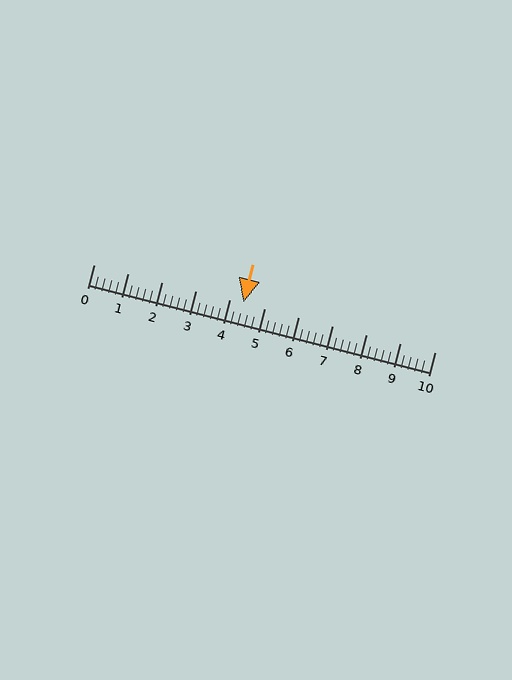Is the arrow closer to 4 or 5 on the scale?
The arrow is closer to 4.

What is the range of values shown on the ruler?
The ruler shows values from 0 to 10.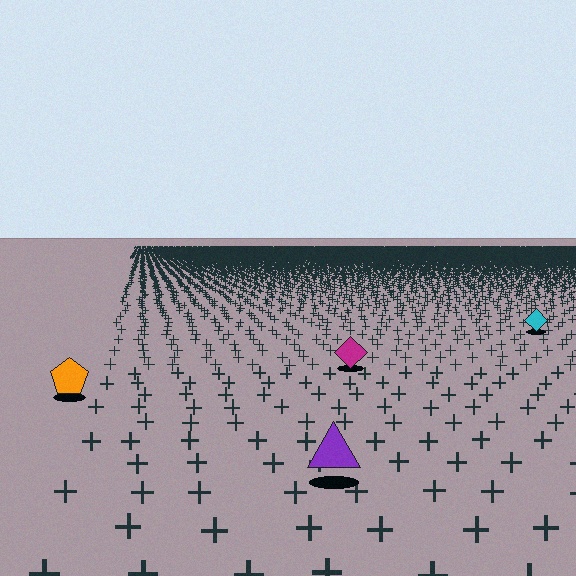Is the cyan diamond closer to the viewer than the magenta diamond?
No. The magenta diamond is closer — you can tell from the texture gradient: the ground texture is coarser near it.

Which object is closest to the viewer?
The purple triangle is closest. The texture marks near it are larger and more spread out.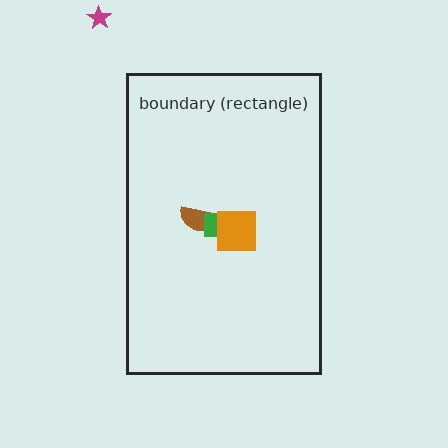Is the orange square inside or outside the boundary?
Inside.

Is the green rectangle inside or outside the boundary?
Inside.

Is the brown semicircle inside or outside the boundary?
Inside.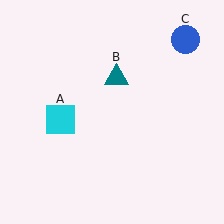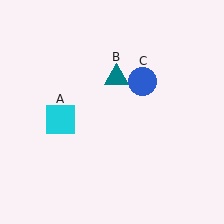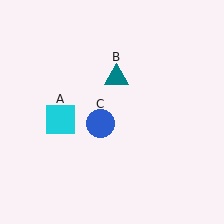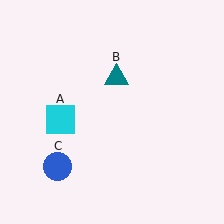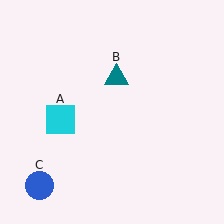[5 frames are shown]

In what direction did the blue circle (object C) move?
The blue circle (object C) moved down and to the left.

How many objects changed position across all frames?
1 object changed position: blue circle (object C).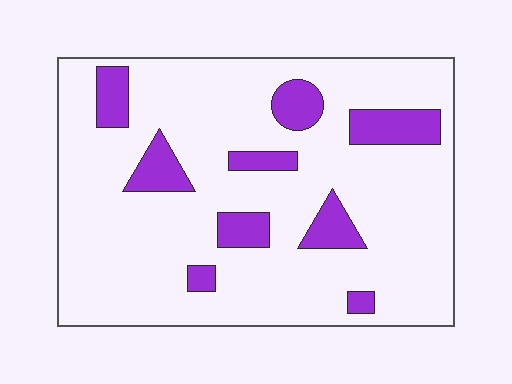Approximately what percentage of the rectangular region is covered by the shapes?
Approximately 15%.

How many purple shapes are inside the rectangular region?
9.